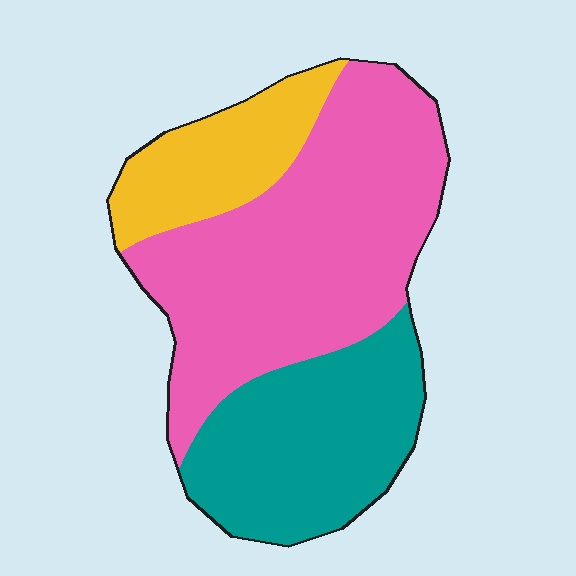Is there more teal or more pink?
Pink.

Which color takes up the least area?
Yellow, at roughly 15%.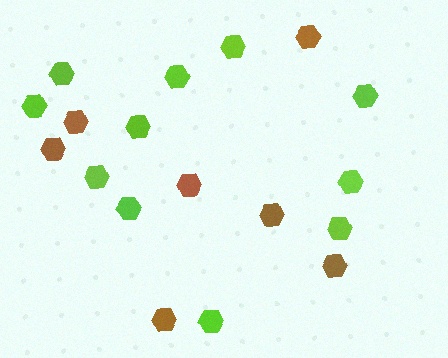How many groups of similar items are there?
There are 2 groups: one group of brown hexagons (7) and one group of lime hexagons (11).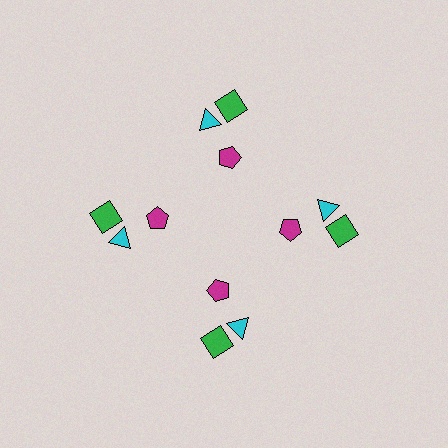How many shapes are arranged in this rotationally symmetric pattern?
There are 12 shapes, arranged in 4 groups of 3.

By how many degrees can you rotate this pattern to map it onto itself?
The pattern maps onto itself every 90 degrees of rotation.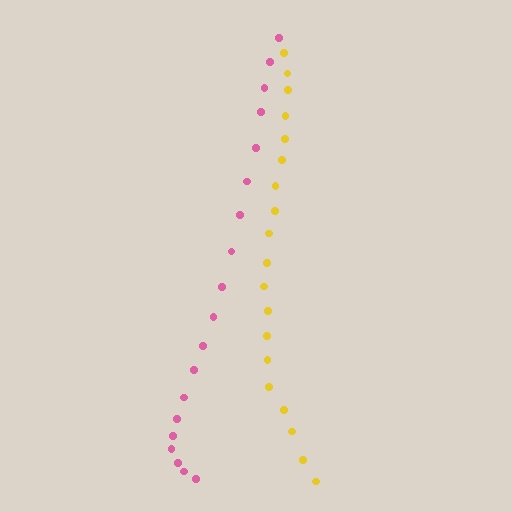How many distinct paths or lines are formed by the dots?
There are 2 distinct paths.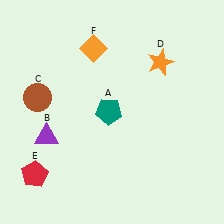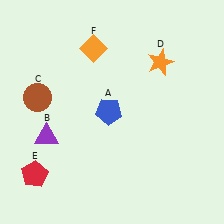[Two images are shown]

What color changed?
The pentagon (A) changed from teal in Image 1 to blue in Image 2.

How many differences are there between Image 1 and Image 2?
There is 1 difference between the two images.